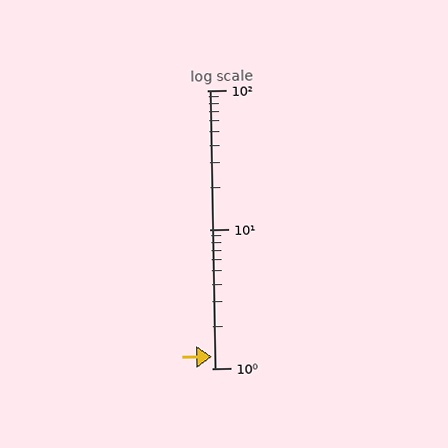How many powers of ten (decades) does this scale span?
The scale spans 2 decades, from 1 to 100.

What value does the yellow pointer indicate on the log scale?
The pointer indicates approximately 1.2.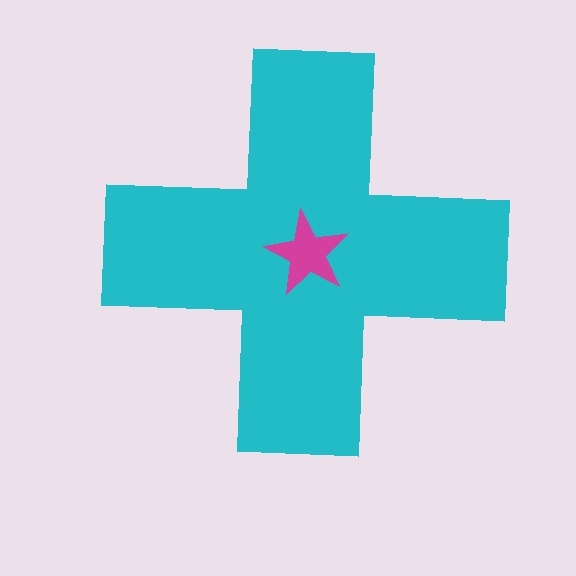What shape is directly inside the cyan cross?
The magenta star.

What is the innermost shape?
The magenta star.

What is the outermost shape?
The cyan cross.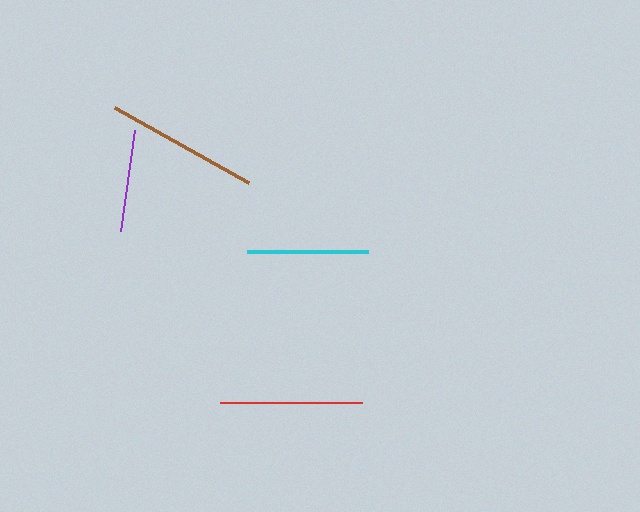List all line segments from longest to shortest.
From longest to shortest: brown, red, cyan, purple.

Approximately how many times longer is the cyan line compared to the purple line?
The cyan line is approximately 1.2 times the length of the purple line.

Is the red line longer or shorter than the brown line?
The brown line is longer than the red line.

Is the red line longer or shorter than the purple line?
The red line is longer than the purple line.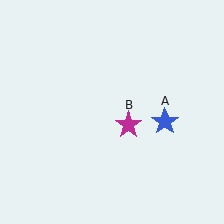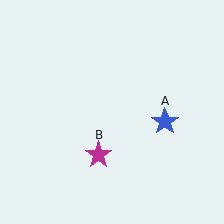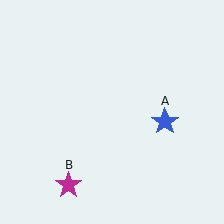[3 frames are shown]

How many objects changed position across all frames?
1 object changed position: magenta star (object B).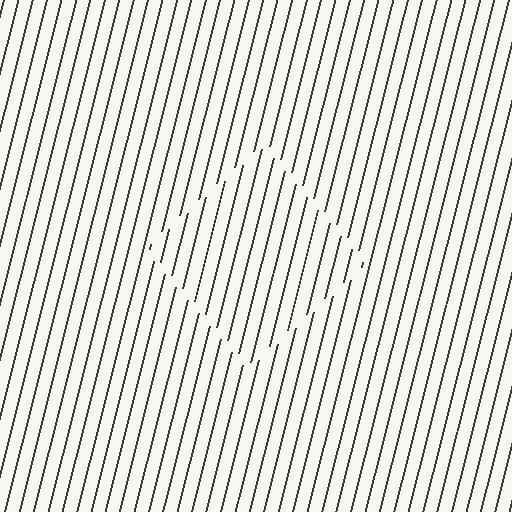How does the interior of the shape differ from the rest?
The interior of the shape contains the same grating, shifted by half a period — the contour is defined by the phase discontinuity where line-ends from the inner and outer gratings abut.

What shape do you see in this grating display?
An illusory square. The interior of the shape contains the same grating, shifted by half a period — the contour is defined by the phase discontinuity where line-ends from the inner and outer gratings abut.